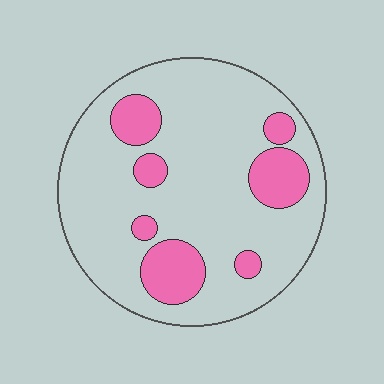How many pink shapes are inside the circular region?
7.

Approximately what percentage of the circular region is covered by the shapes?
Approximately 20%.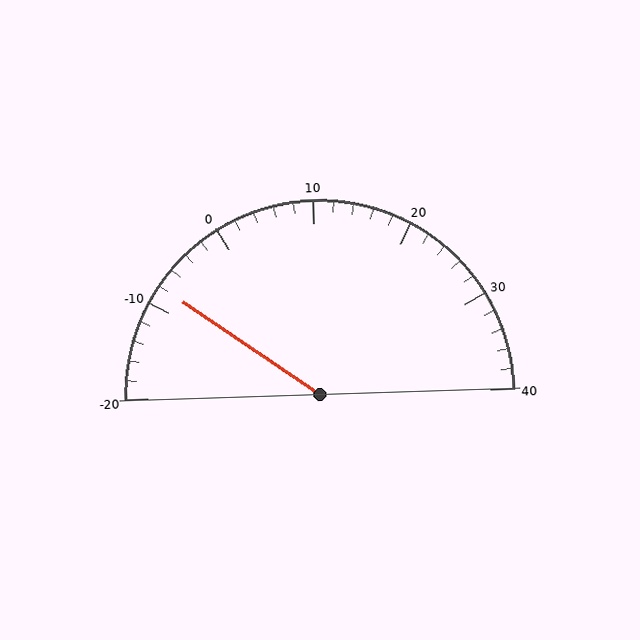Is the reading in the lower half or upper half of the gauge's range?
The reading is in the lower half of the range (-20 to 40).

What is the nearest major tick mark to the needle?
The nearest major tick mark is -10.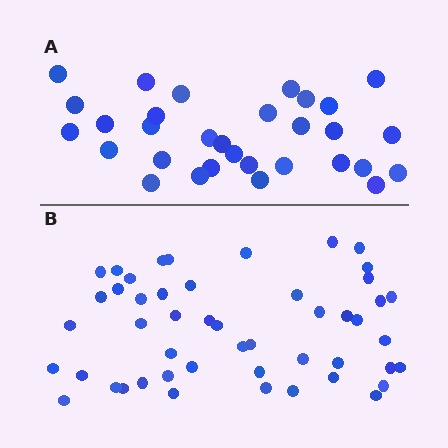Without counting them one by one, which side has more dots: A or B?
Region B (the bottom region) has more dots.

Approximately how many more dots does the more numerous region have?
Region B has approximately 20 more dots than region A.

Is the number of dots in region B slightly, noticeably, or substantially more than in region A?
Region B has substantially more. The ratio is roughly 1.6 to 1.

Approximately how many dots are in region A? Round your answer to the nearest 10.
About 30 dots. (The exact count is 31, which rounds to 30.)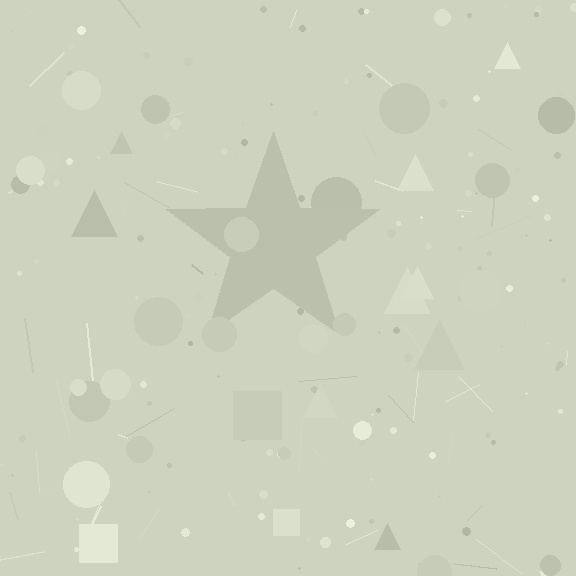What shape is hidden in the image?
A star is hidden in the image.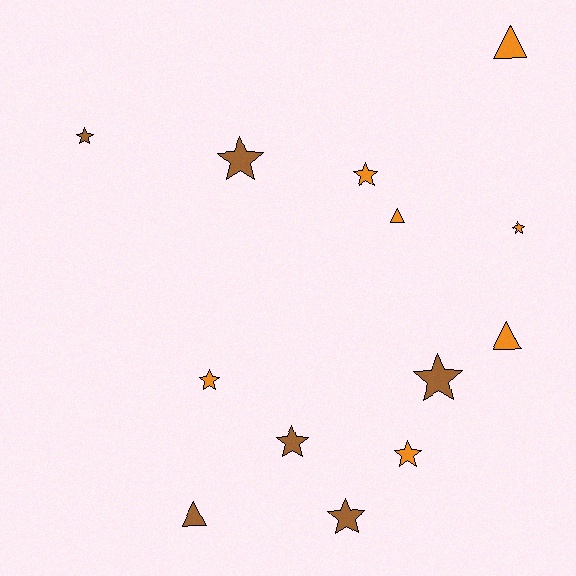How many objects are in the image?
There are 13 objects.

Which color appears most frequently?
Orange, with 7 objects.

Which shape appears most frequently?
Star, with 9 objects.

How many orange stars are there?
There are 4 orange stars.